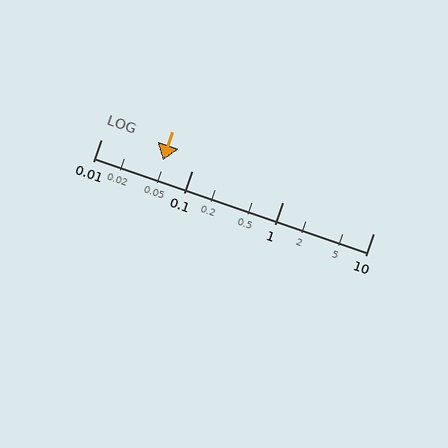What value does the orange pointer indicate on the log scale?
The pointer indicates approximately 0.048.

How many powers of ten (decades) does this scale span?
The scale spans 3 decades, from 0.01 to 10.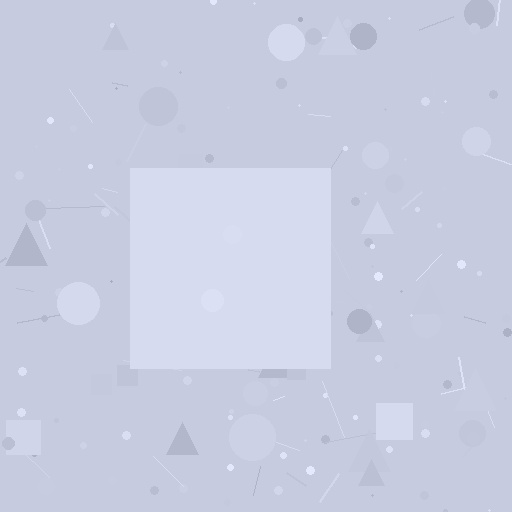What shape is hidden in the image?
A square is hidden in the image.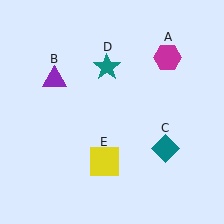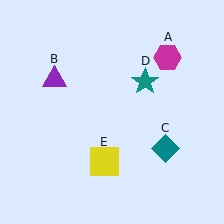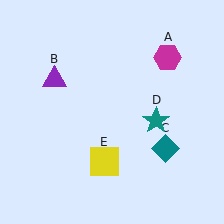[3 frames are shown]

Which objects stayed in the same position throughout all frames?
Magenta hexagon (object A) and purple triangle (object B) and teal diamond (object C) and yellow square (object E) remained stationary.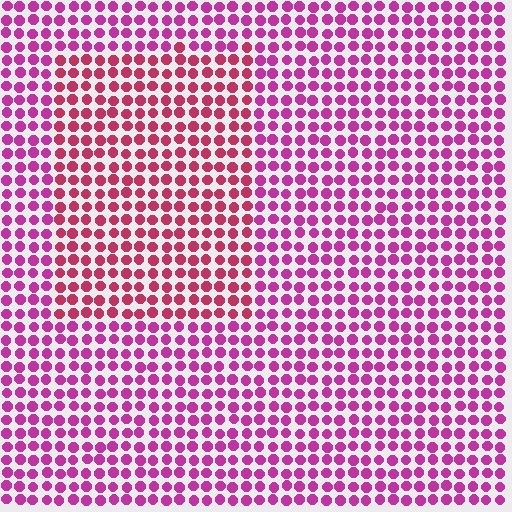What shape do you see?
I see a rectangle.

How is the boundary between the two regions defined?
The boundary is defined purely by a slight shift in hue (about 28 degrees). Spacing, size, and orientation are identical on both sides.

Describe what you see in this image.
The image is filled with small magenta elements in a uniform arrangement. A rectangle-shaped region is visible where the elements are tinted to a slightly different hue, forming a subtle color boundary.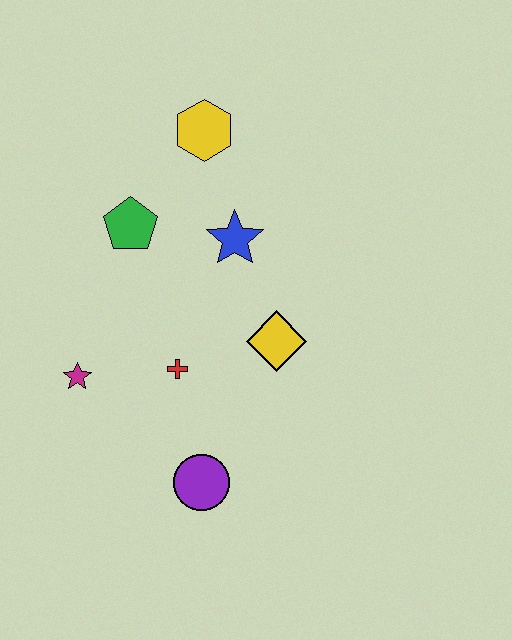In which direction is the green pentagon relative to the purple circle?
The green pentagon is above the purple circle.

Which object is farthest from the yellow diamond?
The yellow hexagon is farthest from the yellow diamond.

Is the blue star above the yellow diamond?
Yes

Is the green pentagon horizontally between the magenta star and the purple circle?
Yes